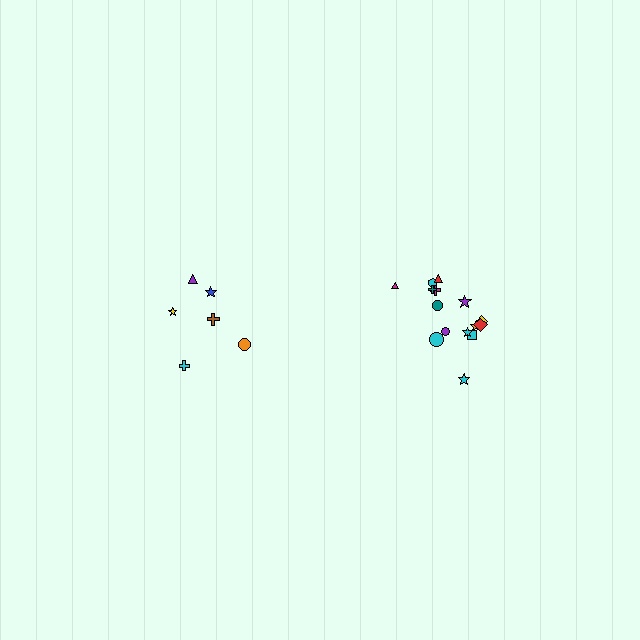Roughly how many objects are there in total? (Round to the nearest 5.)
Roughly 20 objects in total.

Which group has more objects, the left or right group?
The right group.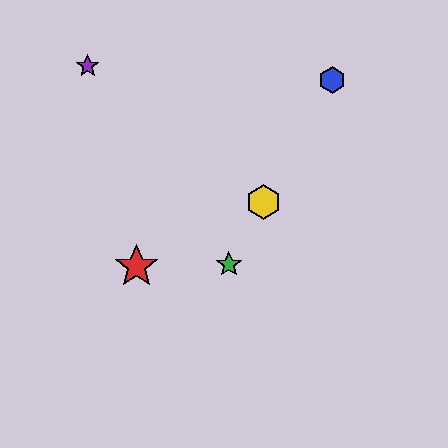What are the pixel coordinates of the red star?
The red star is at (136, 267).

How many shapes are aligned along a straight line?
3 shapes (the blue hexagon, the green star, the yellow hexagon) are aligned along a straight line.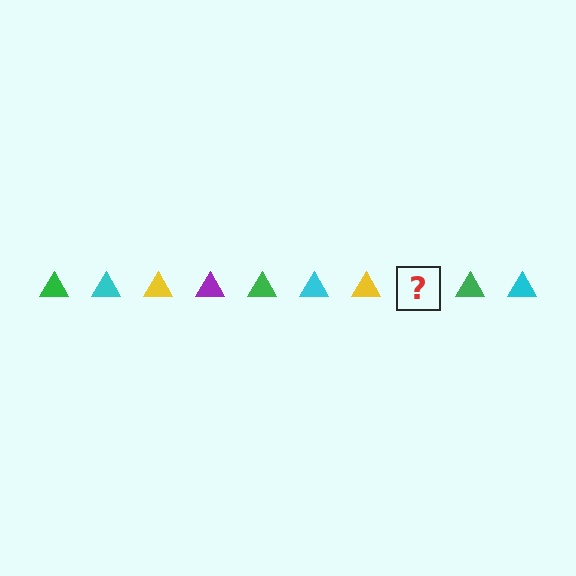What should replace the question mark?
The question mark should be replaced with a purple triangle.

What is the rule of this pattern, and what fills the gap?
The rule is that the pattern cycles through green, cyan, yellow, purple triangles. The gap should be filled with a purple triangle.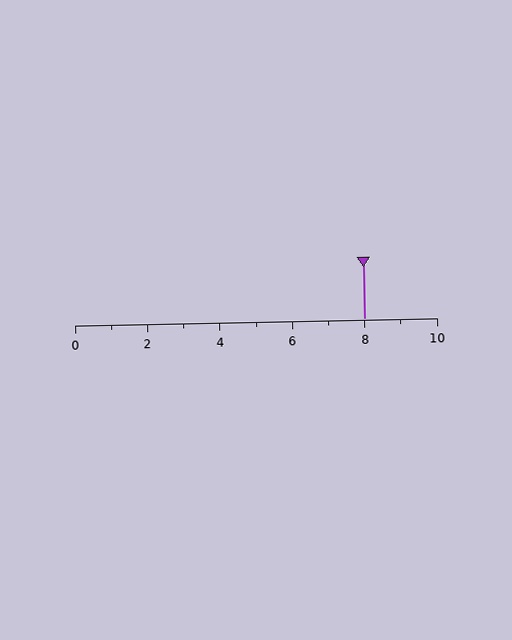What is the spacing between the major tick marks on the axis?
The major ticks are spaced 2 apart.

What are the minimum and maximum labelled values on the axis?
The axis runs from 0 to 10.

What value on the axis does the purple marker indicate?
The marker indicates approximately 8.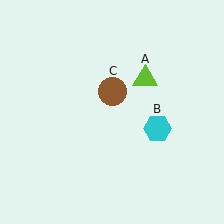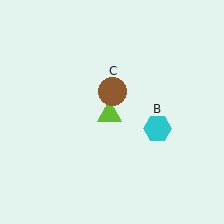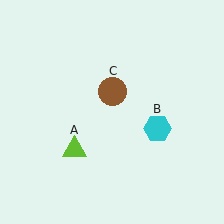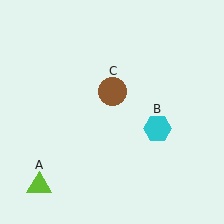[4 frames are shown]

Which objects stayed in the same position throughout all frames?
Cyan hexagon (object B) and brown circle (object C) remained stationary.